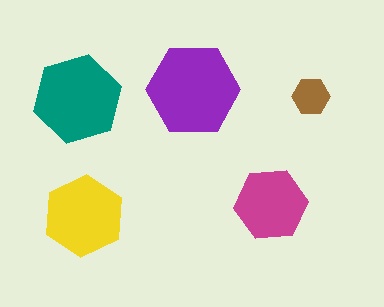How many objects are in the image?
There are 5 objects in the image.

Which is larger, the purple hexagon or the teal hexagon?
The purple one.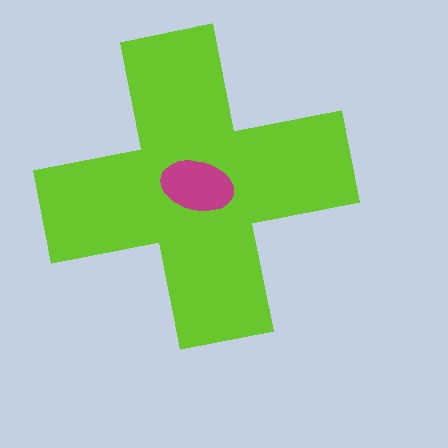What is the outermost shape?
The lime cross.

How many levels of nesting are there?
2.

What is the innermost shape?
The magenta ellipse.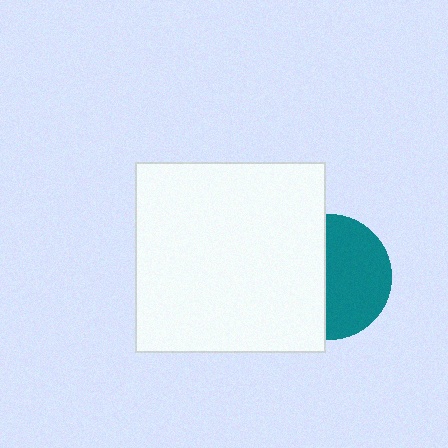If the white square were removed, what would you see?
You would see the complete teal circle.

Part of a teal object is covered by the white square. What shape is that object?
It is a circle.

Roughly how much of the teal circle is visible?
About half of it is visible (roughly 54%).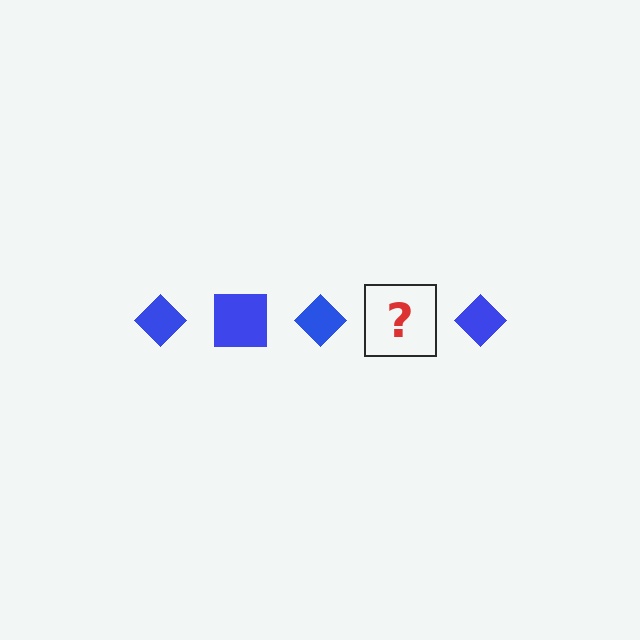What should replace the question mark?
The question mark should be replaced with a blue square.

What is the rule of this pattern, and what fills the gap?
The rule is that the pattern cycles through diamond, square shapes in blue. The gap should be filled with a blue square.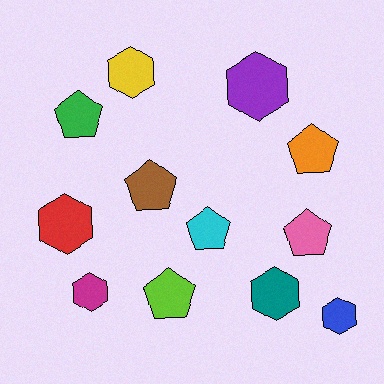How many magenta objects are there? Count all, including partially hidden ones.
There is 1 magenta object.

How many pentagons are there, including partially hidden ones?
There are 6 pentagons.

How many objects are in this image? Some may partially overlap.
There are 12 objects.